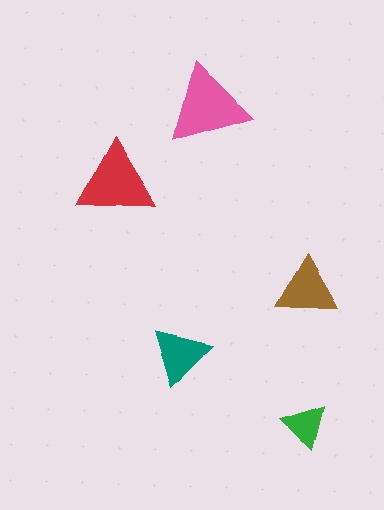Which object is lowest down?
The green triangle is bottommost.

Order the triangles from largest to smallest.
the pink one, the red one, the brown one, the teal one, the green one.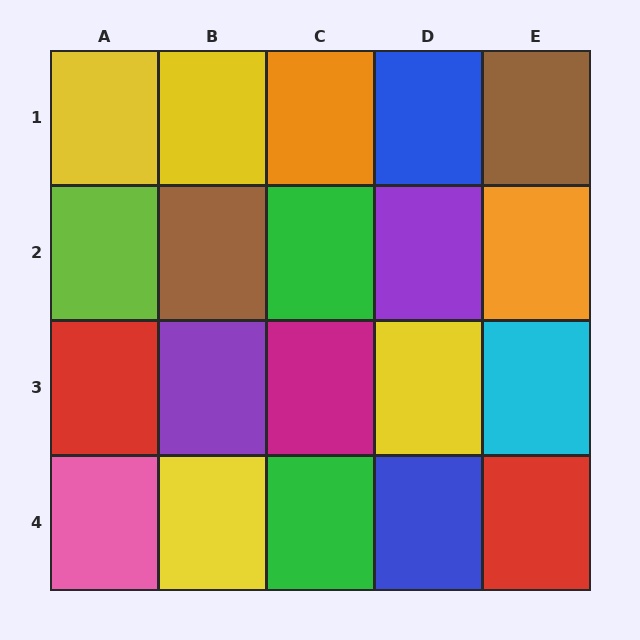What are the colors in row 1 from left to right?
Yellow, yellow, orange, blue, brown.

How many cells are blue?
2 cells are blue.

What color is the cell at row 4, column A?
Pink.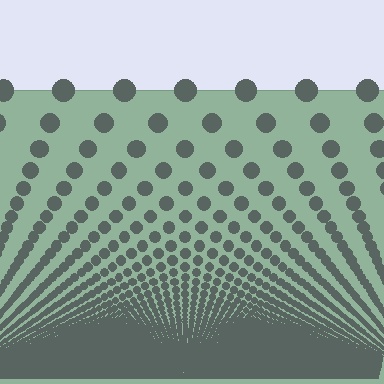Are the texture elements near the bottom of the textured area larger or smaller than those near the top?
Smaller. The gradient is inverted — elements near the bottom are smaller and denser.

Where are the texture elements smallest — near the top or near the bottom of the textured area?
Near the bottom.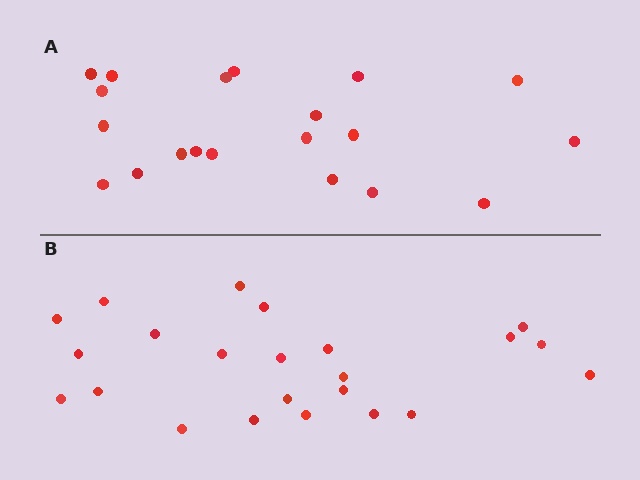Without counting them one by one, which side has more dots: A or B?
Region B (the bottom region) has more dots.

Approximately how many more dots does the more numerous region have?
Region B has just a few more — roughly 2 or 3 more dots than region A.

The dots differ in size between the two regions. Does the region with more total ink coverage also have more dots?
No. Region A has more total ink coverage because its dots are larger, but region B actually contains more individual dots. Total area can be misleading — the number of items is what matters here.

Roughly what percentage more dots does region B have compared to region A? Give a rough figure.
About 15% more.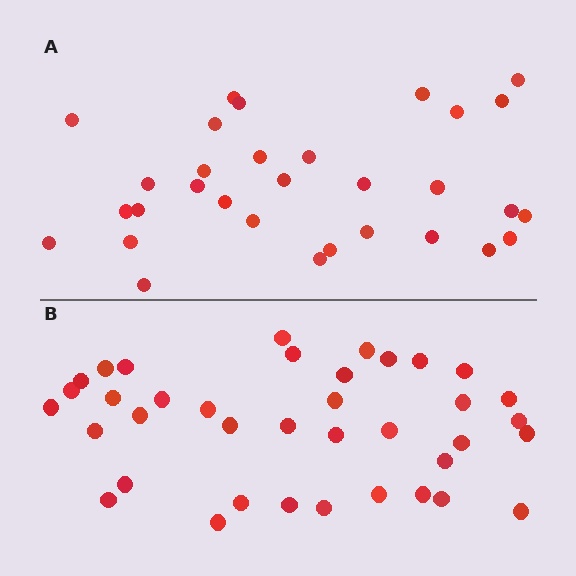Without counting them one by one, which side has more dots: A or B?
Region B (the bottom region) has more dots.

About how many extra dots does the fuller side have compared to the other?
Region B has roughly 8 or so more dots than region A.